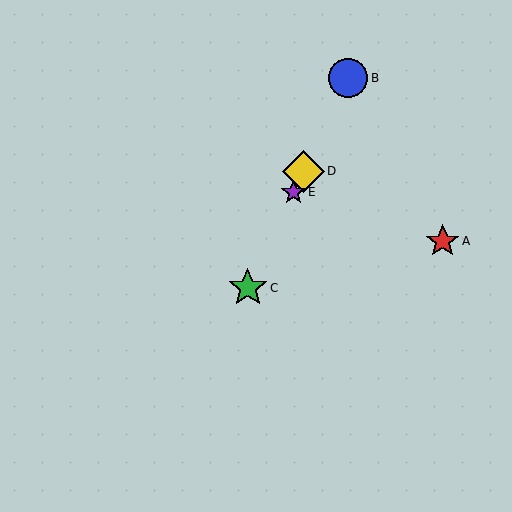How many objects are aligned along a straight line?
4 objects (B, C, D, E) are aligned along a straight line.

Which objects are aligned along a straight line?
Objects B, C, D, E are aligned along a straight line.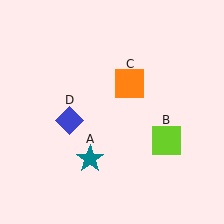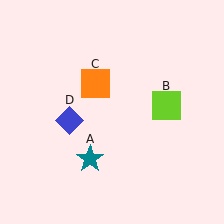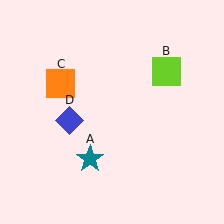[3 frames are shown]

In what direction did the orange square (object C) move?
The orange square (object C) moved left.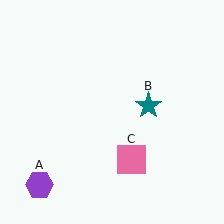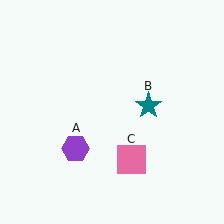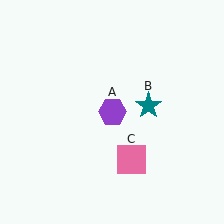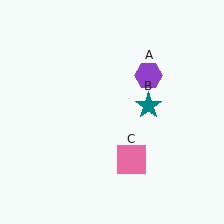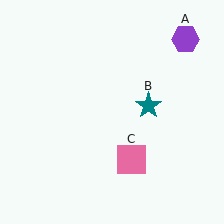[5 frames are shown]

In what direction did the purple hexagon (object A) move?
The purple hexagon (object A) moved up and to the right.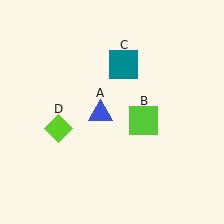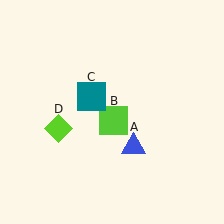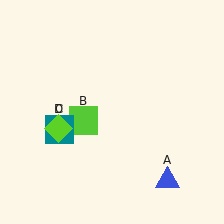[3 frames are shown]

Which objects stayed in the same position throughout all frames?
Lime diamond (object D) remained stationary.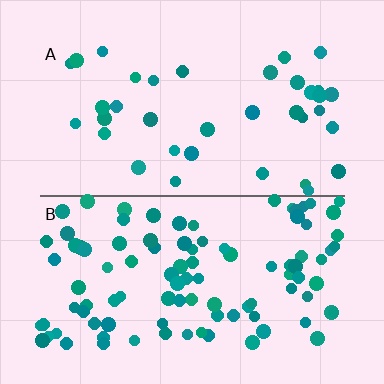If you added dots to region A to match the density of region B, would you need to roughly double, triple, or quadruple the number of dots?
Approximately triple.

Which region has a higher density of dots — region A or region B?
B (the bottom).